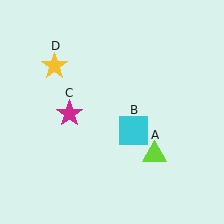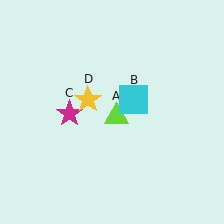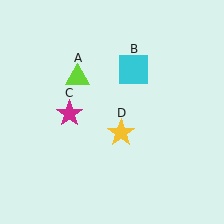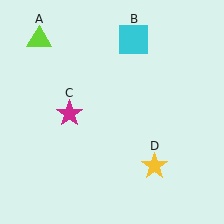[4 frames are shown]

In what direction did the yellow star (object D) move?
The yellow star (object D) moved down and to the right.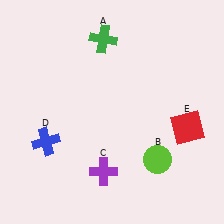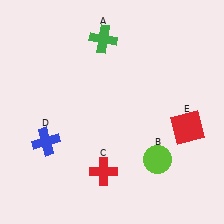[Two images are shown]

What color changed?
The cross (C) changed from purple in Image 1 to red in Image 2.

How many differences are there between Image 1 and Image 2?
There is 1 difference between the two images.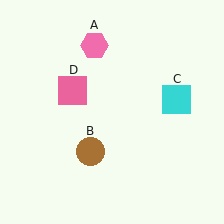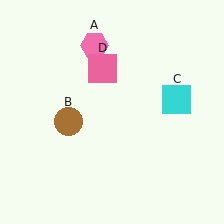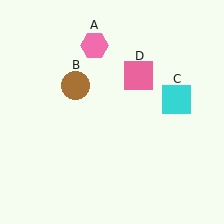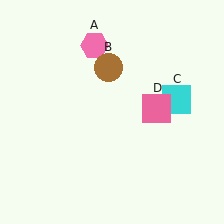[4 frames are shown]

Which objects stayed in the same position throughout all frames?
Pink hexagon (object A) and cyan square (object C) remained stationary.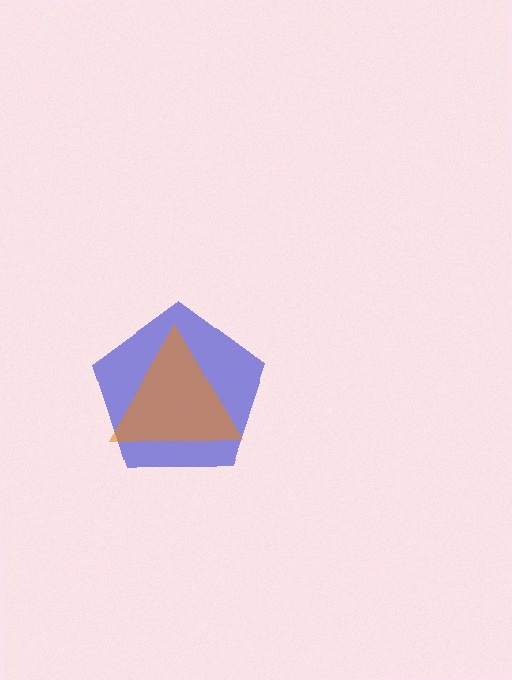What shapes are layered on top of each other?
The layered shapes are: a blue pentagon, an orange triangle.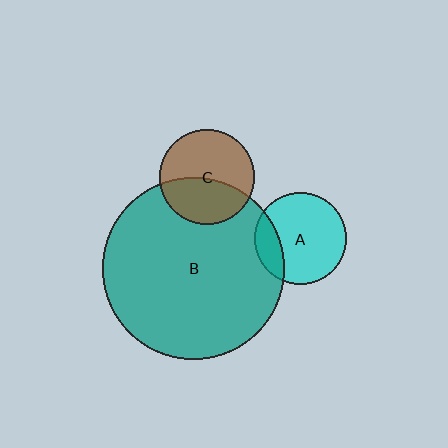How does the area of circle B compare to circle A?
Approximately 3.9 times.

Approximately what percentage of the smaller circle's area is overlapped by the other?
Approximately 45%.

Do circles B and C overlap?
Yes.